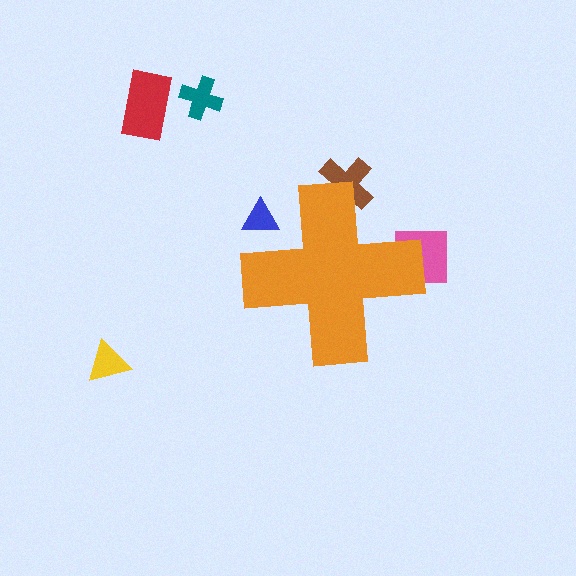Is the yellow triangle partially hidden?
No, the yellow triangle is fully visible.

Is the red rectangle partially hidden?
No, the red rectangle is fully visible.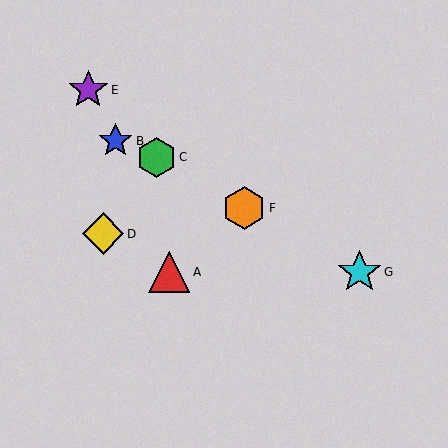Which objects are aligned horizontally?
Objects A, G are aligned horizontally.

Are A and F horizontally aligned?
No, A is at y≈272 and F is at y≈208.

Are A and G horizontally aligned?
Yes, both are at y≈272.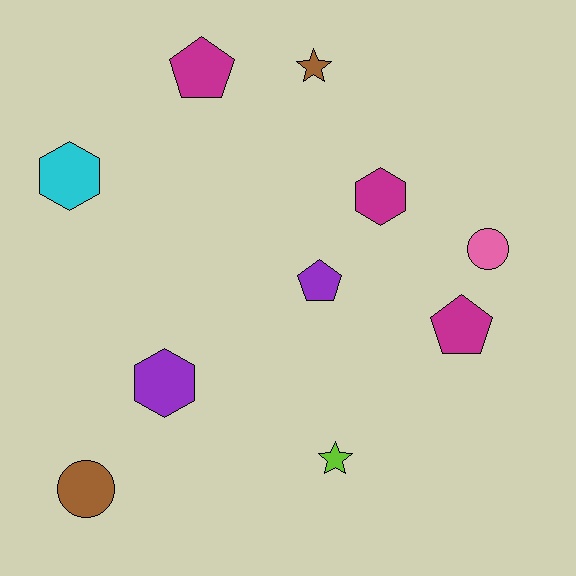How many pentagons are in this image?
There are 3 pentagons.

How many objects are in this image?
There are 10 objects.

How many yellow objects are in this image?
There are no yellow objects.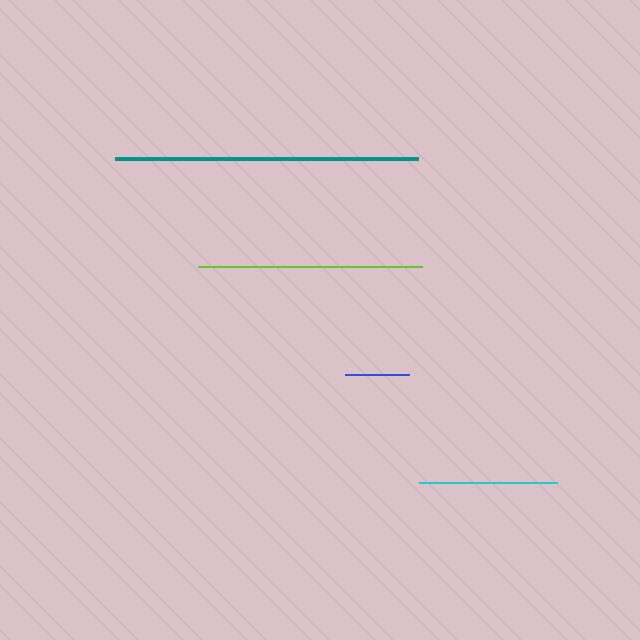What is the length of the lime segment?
The lime segment is approximately 225 pixels long.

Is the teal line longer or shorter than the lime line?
The teal line is longer than the lime line.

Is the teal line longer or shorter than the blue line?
The teal line is longer than the blue line.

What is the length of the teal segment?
The teal segment is approximately 304 pixels long.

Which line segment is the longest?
The teal line is the longest at approximately 304 pixels.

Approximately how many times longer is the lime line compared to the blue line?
The lime line is approximately 3.5 times the length of the blue line.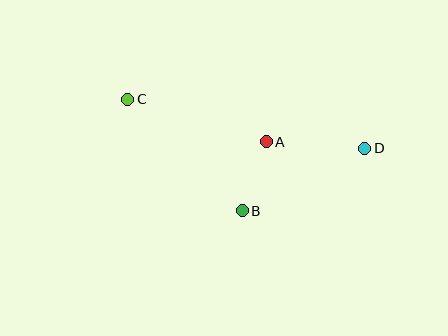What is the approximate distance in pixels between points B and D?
The distance between B and D is approximately 137 pixels.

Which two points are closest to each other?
Points A and B are closest to each other.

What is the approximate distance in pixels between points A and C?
The distance between A and C is approximately 145 pixels.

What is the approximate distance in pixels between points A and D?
The distance between A and D is approximately 99 pixels.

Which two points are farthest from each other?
Points C and D are farthest from each other.